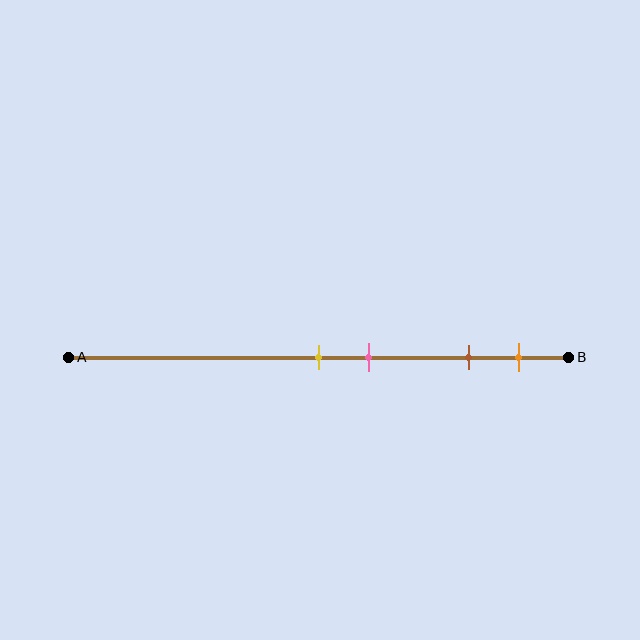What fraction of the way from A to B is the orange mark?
The orange mark is approximately 90% (0.9) of the way from A to B.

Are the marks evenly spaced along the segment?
No, the marks are not evenly spaced.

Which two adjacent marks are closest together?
The yellow and pink marks are the closest adjacent pair.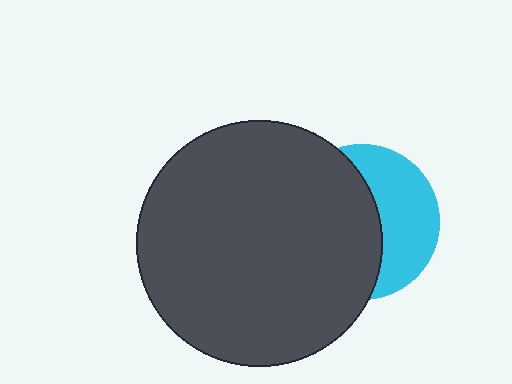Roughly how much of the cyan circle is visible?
A small part of it is visible (roughly 42%).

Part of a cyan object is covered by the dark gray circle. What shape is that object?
It is a circle.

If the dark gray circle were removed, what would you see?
You would see the complete cyan circle.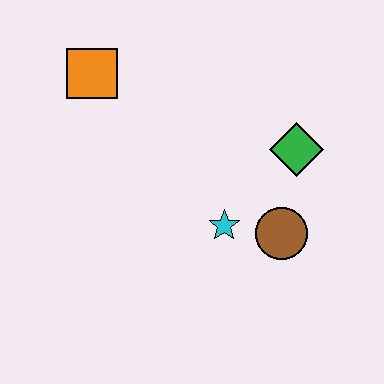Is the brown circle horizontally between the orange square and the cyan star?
No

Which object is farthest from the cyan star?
The orange square is farthest from the cyan star.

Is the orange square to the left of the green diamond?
Yes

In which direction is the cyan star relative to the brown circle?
The cyan star is to the left of the brown circle.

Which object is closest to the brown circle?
The cyan star is closest to the brown circle.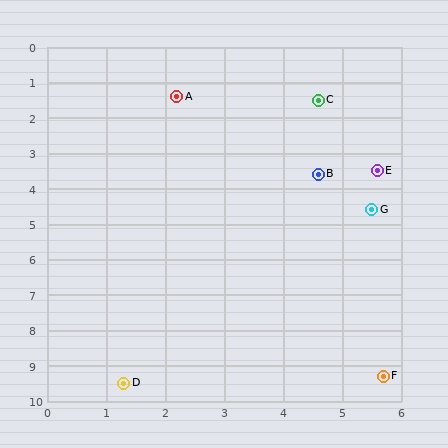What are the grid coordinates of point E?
Point E is at approximately (5.6, 3.5).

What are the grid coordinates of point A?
Point A is at approximately (2.2, 1.4).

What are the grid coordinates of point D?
Point D is at approximately (1.3, 9.5).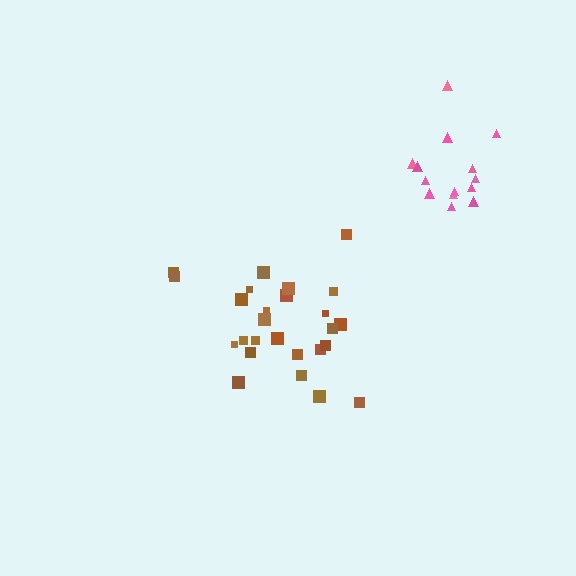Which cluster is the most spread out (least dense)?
Brown.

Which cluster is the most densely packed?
Pink.